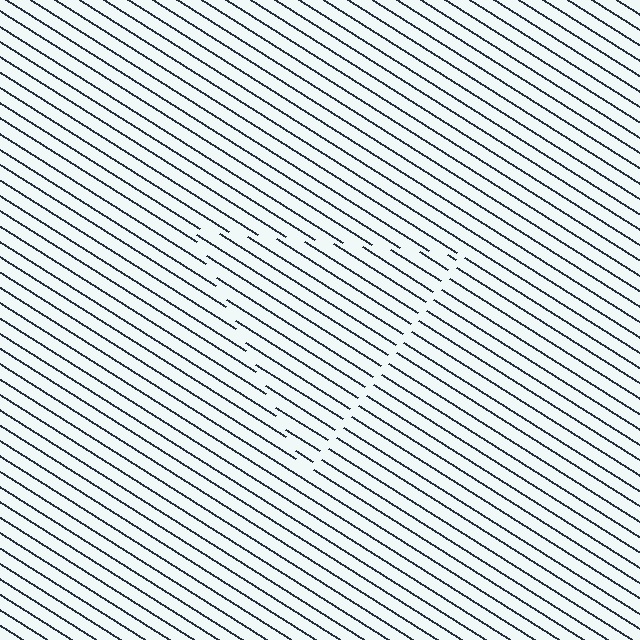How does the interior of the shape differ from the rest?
The interior of the shape contains the same grating, shifted by half a period — the contour is defined by the phase discontinuity where line-ends from the inner and outer gratings abut.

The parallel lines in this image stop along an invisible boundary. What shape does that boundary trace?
An illusory triangle. The interior of the shape contains the same grating, shifted by half a period — the contour is defined by the phase discontinuity where line-ends from the inner and outer gratings abut.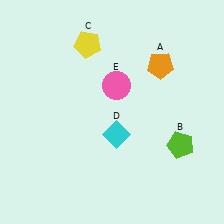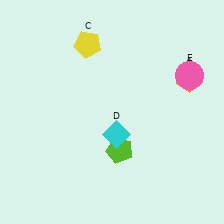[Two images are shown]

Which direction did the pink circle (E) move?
The pink circle (E) moved right.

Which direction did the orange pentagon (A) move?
The orange pentagon (A) moved right.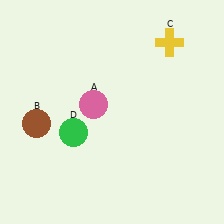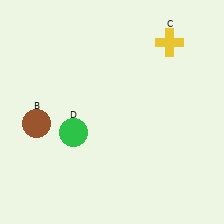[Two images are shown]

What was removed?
The pink circle (A) was removed in Image 2.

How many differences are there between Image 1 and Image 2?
There is 1 difference between the two images.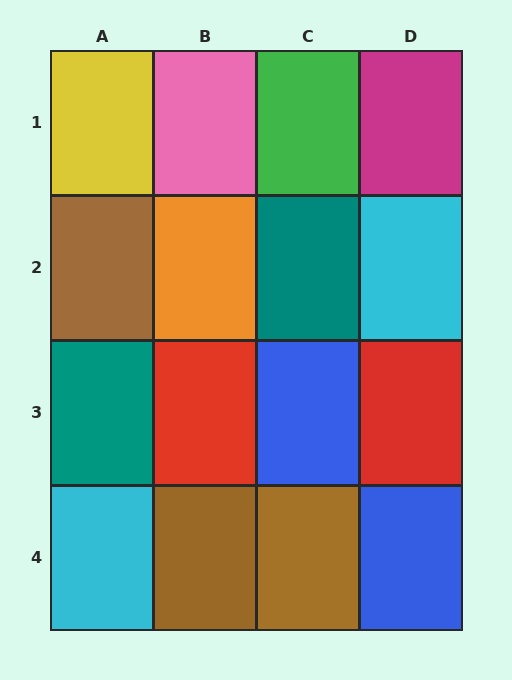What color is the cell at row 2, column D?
Cyan.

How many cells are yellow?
1 cell is yellow.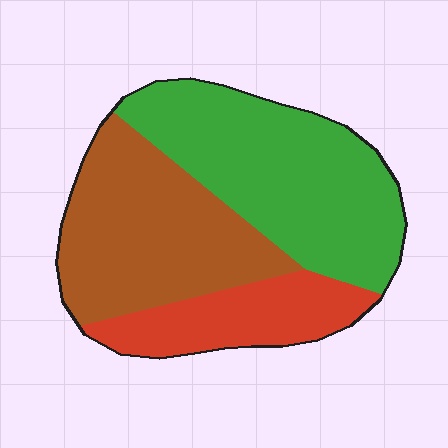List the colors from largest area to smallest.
From largest to smallest: green, brown, red.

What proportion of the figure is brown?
Brown covers around 35% of the figure.